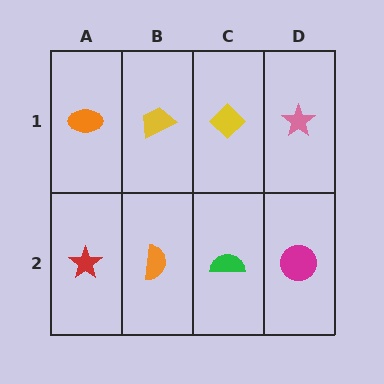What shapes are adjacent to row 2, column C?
A yellow diamond (row 1, column C), an orange semicircle (row 2, column B), a magenta circle (row 2, column D).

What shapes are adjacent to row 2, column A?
An orange ellipse (row 1, column A), an orange semicircle (row 2, column B).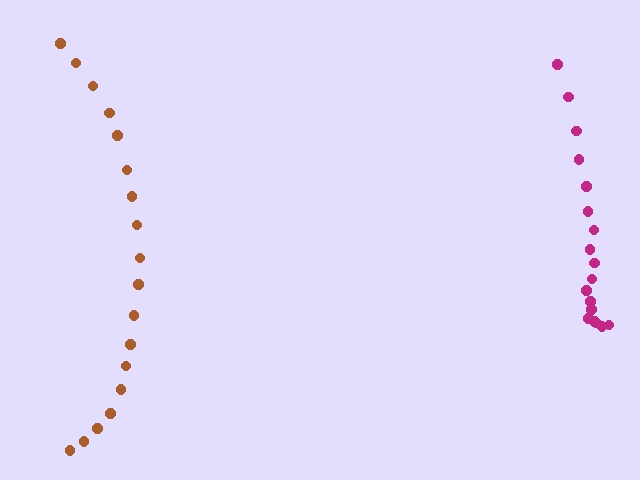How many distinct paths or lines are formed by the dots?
There are 2 distinct paths.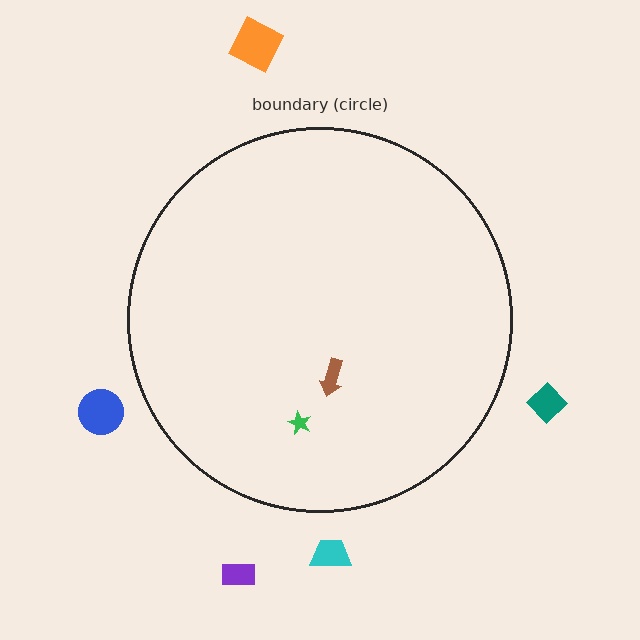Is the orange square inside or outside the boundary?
Outside.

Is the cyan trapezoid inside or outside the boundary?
Outside.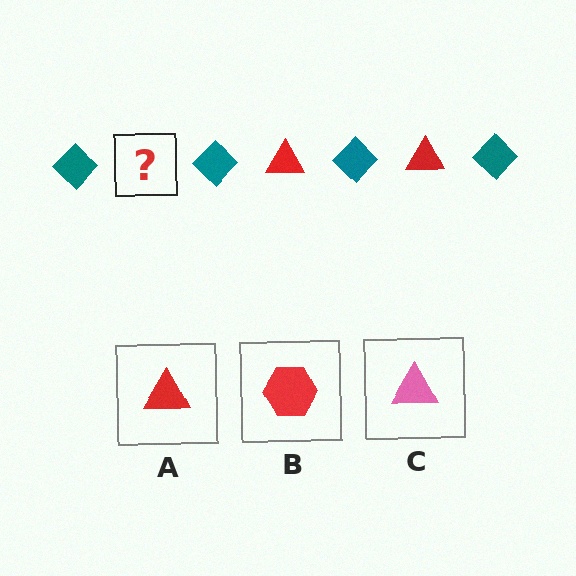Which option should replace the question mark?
Option A.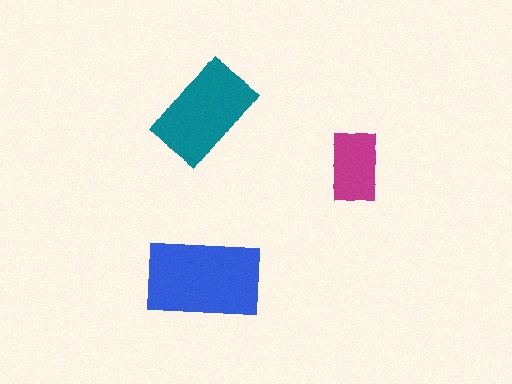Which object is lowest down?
The blue rectangle is bottommost.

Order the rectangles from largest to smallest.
the blue one, the teal one, the magenta one.